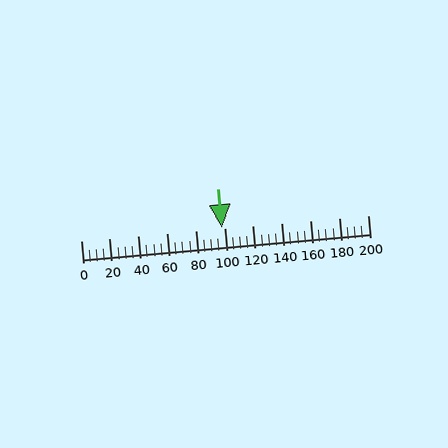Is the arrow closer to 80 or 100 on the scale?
The arrow is closer to 100.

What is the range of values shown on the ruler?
The ruler shows values from 0 to 200.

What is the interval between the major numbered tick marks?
The major tick marks are spaced 20 units apart.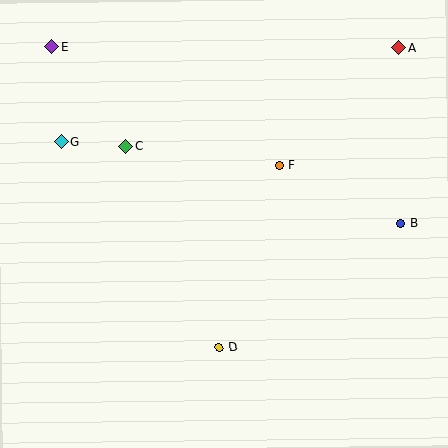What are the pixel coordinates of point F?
Point F is at (279, 165).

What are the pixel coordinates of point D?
Point D is at (219, 347).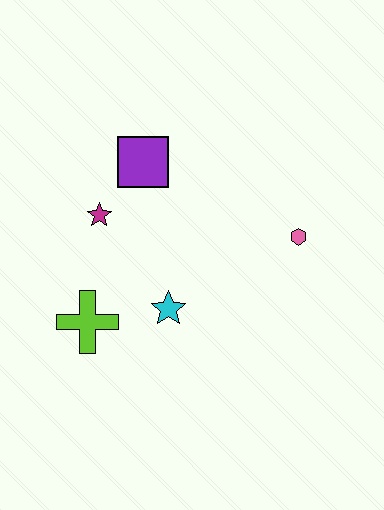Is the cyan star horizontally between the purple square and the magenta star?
No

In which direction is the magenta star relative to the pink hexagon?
The magenta star is to the left of the pink hexagon.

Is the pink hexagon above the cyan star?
Yes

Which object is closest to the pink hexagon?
The cyan star is closest to the pink hexagon.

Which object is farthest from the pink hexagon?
The lime cross is farthest from the pink hexagon.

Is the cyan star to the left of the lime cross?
No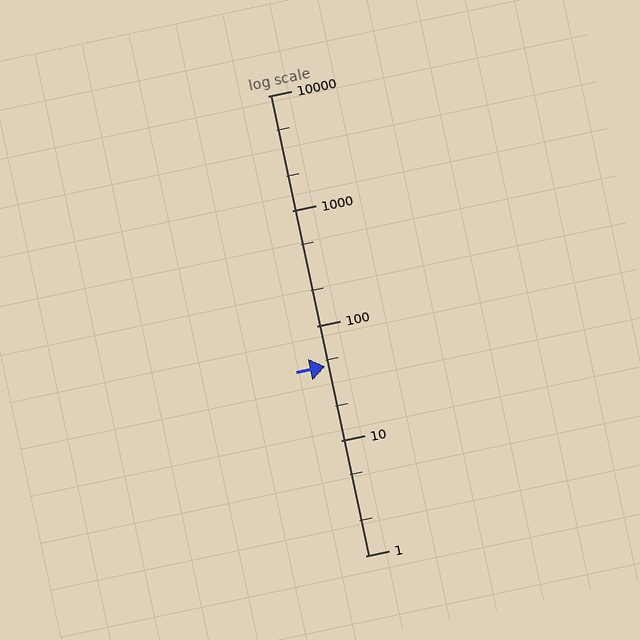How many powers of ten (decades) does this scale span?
The scale spans 4 decades, from 1 to 10000.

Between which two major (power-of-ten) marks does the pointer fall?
The pointer is between 10 and 100.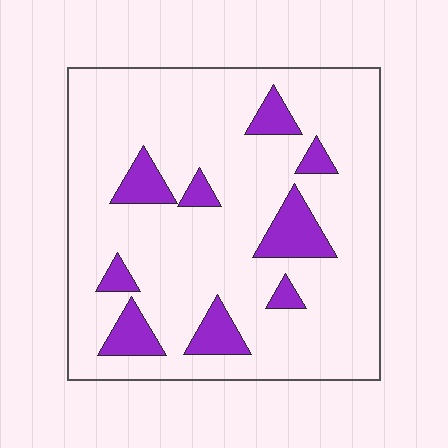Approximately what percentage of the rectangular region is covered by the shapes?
Approximately 15%.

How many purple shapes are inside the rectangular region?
9.